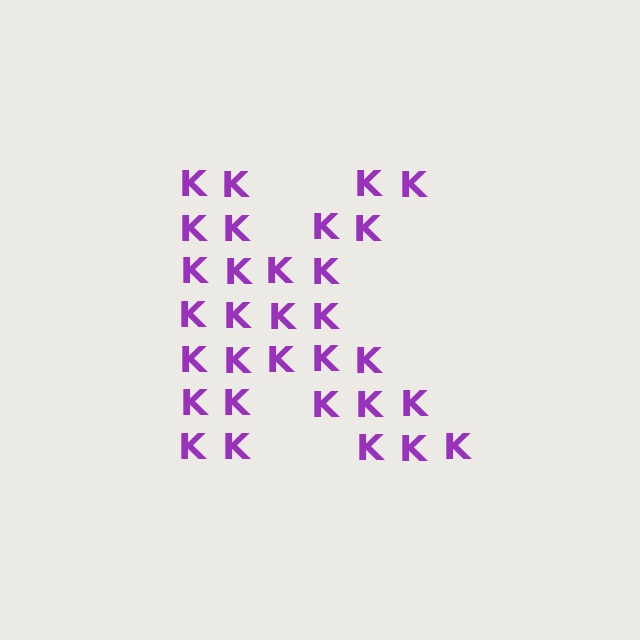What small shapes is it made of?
It is made of small letter K's.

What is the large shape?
The large shape is the letter K.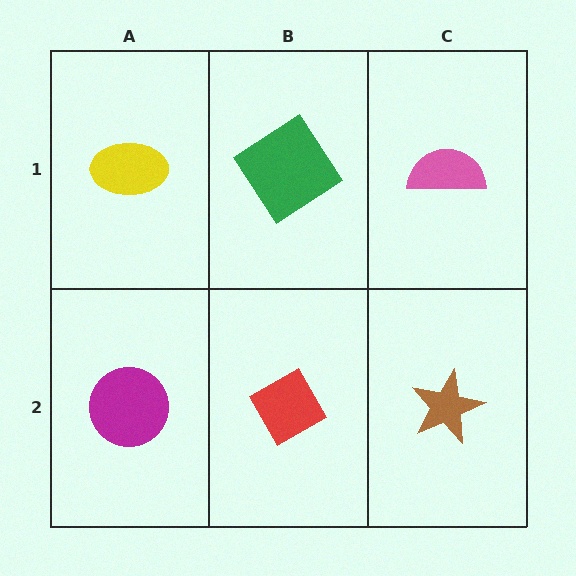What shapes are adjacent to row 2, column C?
A pink semicircle (row 1, column C), a red diamond (row 2, column B).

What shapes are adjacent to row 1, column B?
A red diamond (row 2, column B), a yellow ellipse (row 1, column A), a pink semicircle (row 1, column C).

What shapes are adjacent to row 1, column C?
A brown star (row 2, column C), a green diamond (row 1, column B).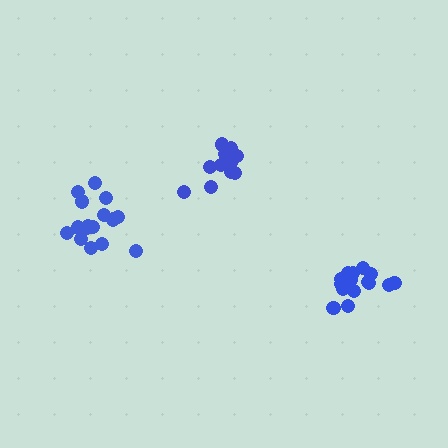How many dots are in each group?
Group 1: 17 dots, Group 2: 13 dots, Group 3: 15 dots (45 total).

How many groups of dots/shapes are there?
There are 3 groups.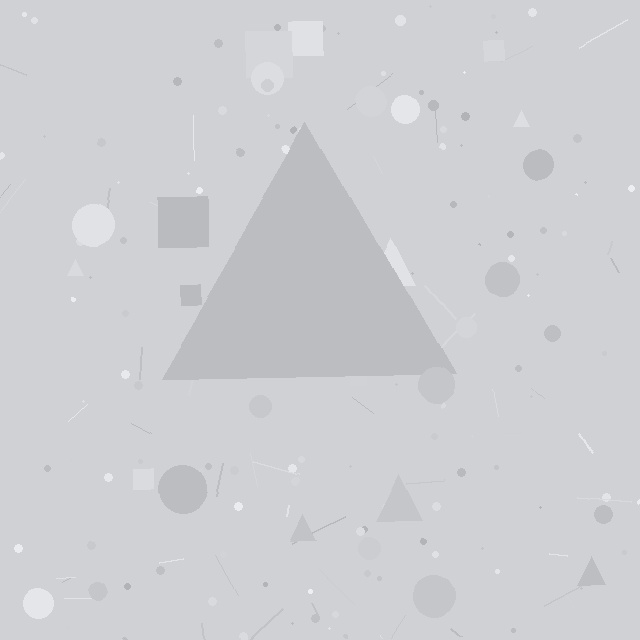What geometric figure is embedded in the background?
A triangle is embedded in the background.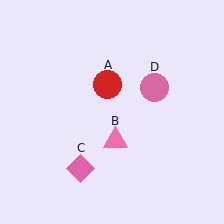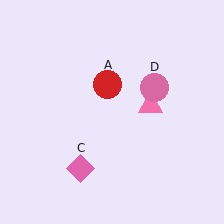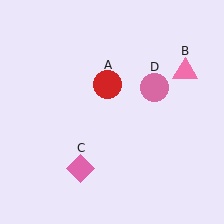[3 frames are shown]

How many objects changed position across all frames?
1 object changed position: pink triangle (object B).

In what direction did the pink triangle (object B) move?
The pink triangle (object B) moved up and to the right.